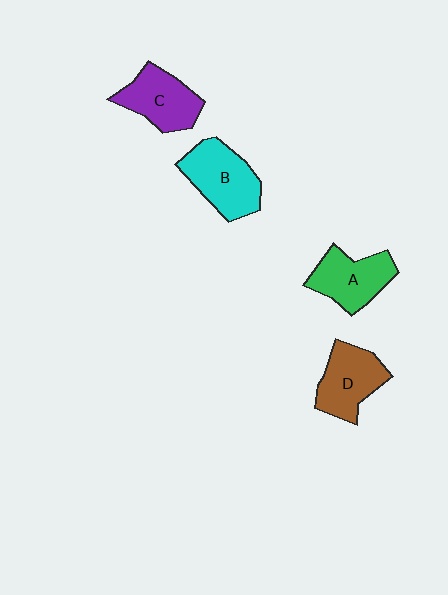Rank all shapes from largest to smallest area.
From largest to smallest: B (cyan), D (brown), A (green), C (purple).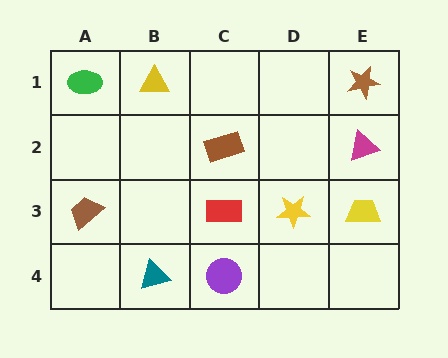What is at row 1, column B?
A yellow triangle.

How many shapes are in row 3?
4 shapes.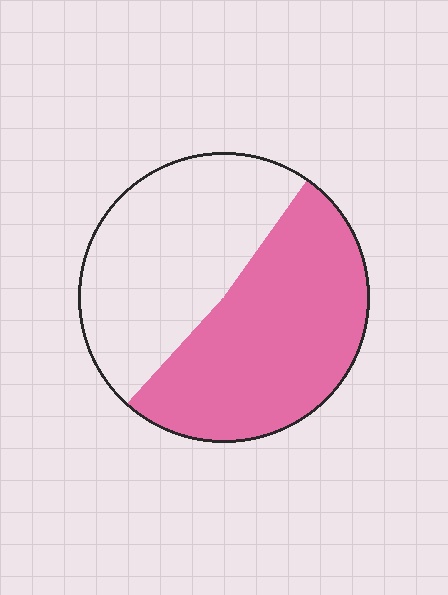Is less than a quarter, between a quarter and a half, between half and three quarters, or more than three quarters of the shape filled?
Between half and three quarters.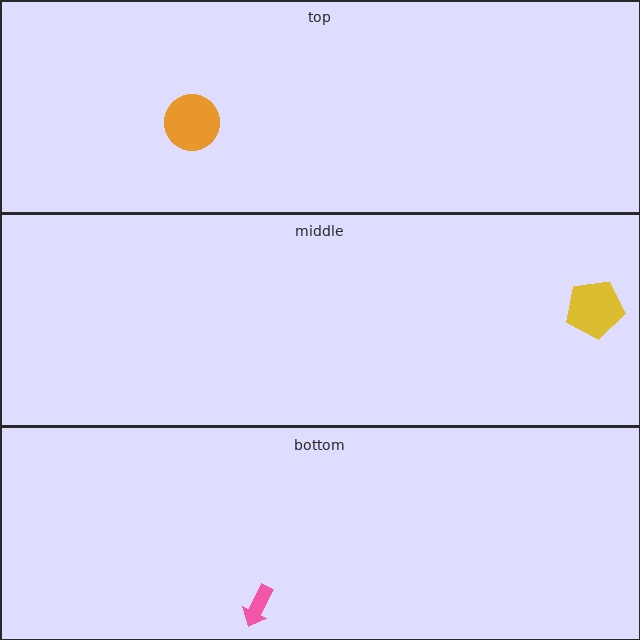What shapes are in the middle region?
The yellow pentagon.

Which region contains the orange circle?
The top region.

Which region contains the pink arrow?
The bottom region.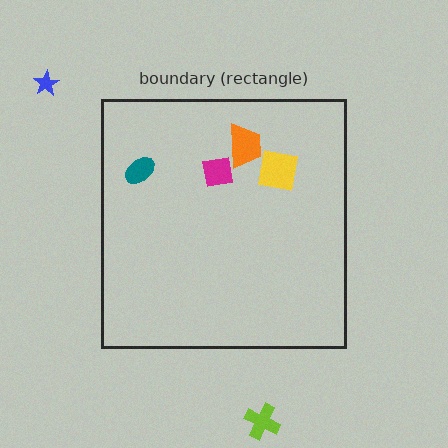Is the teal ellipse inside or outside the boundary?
Inside.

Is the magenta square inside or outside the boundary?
Inside.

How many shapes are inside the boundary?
4 inside, 2 outside.